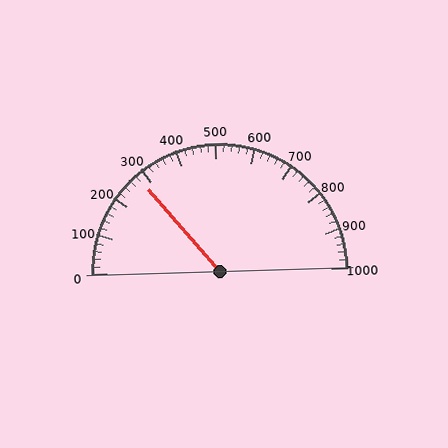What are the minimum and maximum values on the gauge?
The gauge ranges from 0 to 1000.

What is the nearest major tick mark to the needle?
The nearest major tick mark is 300.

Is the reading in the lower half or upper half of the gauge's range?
The reading is in the lower half of the range (0 to 1000).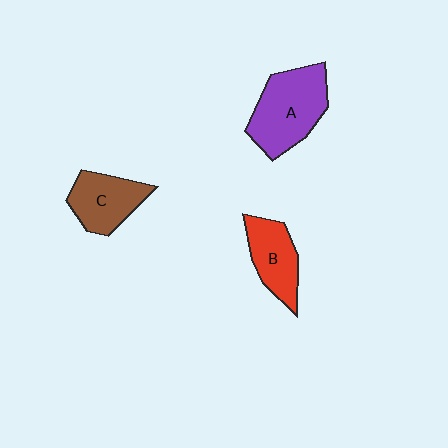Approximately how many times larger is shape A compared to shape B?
Approximately 1.5 times.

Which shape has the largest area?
Shape A (purple).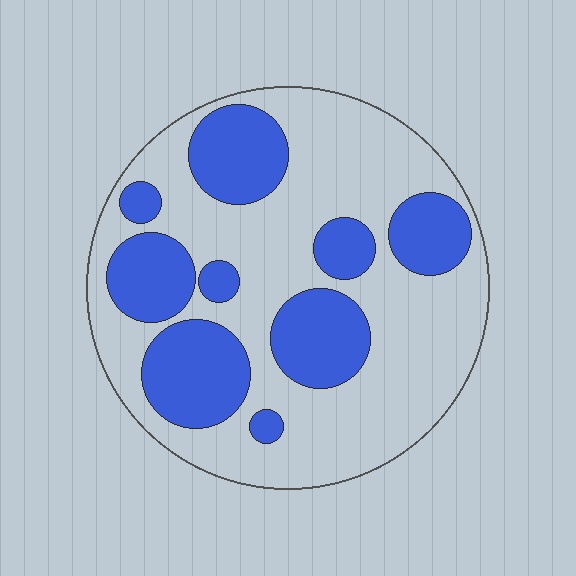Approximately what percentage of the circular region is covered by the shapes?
Approximately 35%.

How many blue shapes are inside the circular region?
9.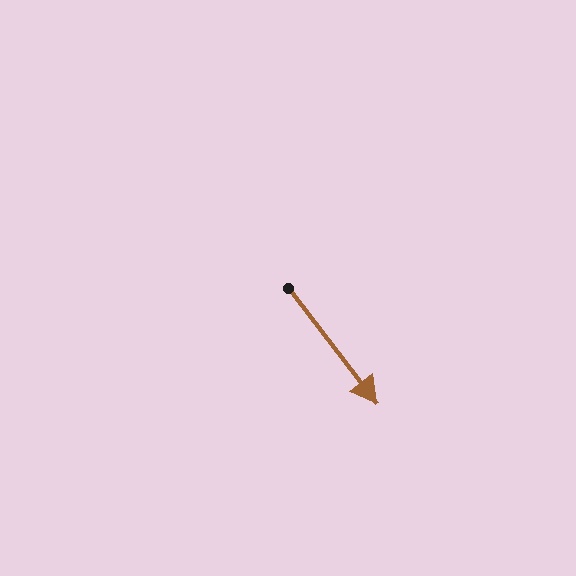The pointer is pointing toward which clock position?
Roughly 5 o'clock.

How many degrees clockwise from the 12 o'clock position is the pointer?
Approximately 142 degrees.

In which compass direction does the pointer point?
Southeast.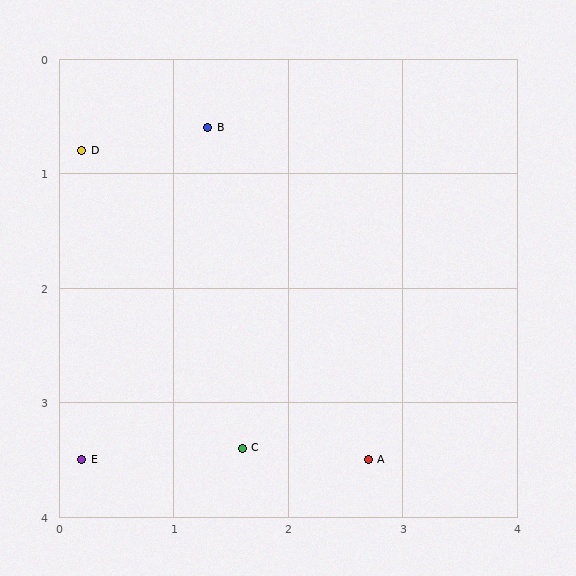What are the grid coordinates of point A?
Point A is at approximately (2.7, 3.5).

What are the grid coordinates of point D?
Point D is at approximately (0.2, 0.8).